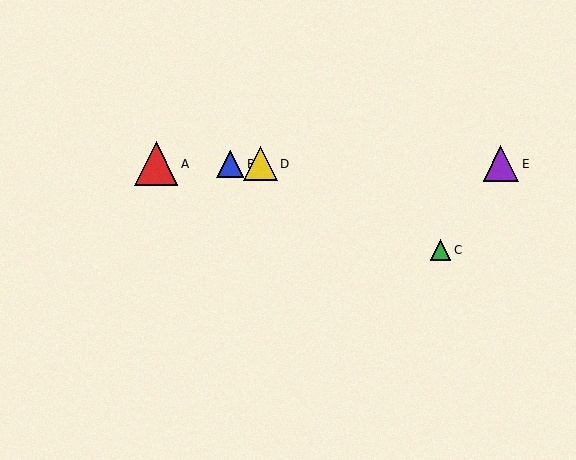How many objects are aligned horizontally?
4 objects (A, B, D, E) are aligned horizontally.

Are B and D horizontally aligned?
Yes, both are at y≈164.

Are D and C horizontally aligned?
No, D is at y≈164 and C is at y≈250.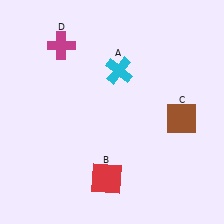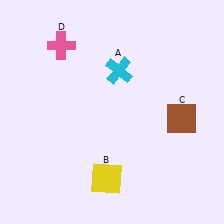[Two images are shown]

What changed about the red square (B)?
In Image 1, B is red. In Image 2, it changed to yellow.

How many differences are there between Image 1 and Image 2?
There are 2 differences between the two images.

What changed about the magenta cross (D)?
In Image 1, D is magenta. In Image 2, it changed to pink.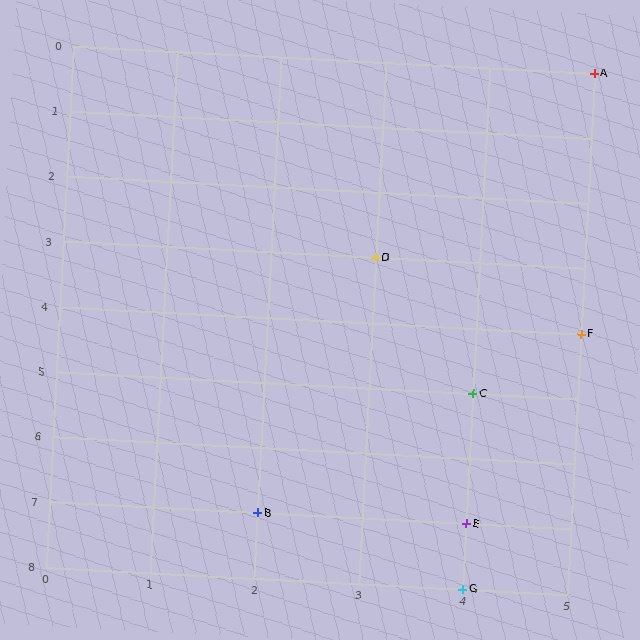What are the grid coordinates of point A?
Point A is at grid coordinates (5, 0).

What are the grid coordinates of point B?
Point B is at grid coordinates (2, 7).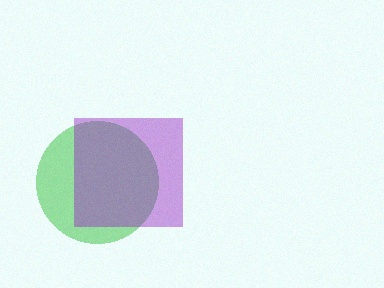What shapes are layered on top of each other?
The layered shapes are: a green circle, a purple square.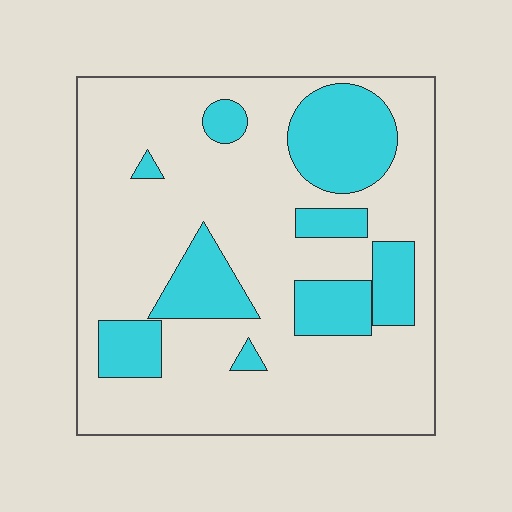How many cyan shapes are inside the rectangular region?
9.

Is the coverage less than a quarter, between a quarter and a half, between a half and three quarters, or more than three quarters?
Less than a quarter.